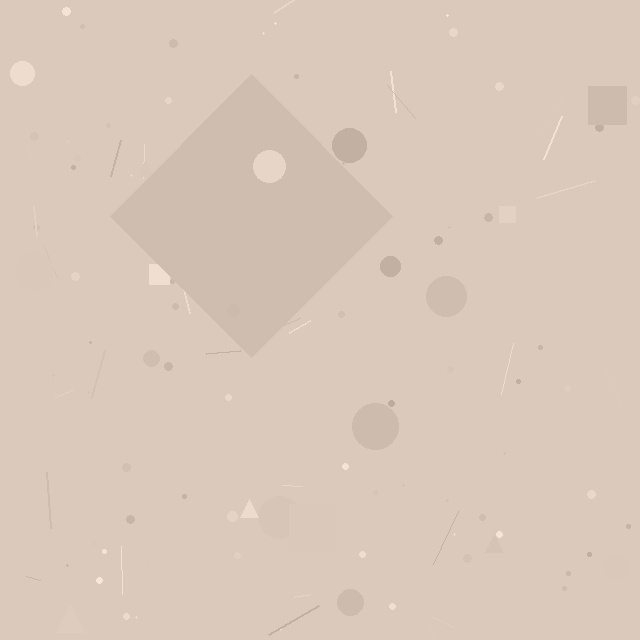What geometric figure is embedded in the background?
A diamond is embedded in the background.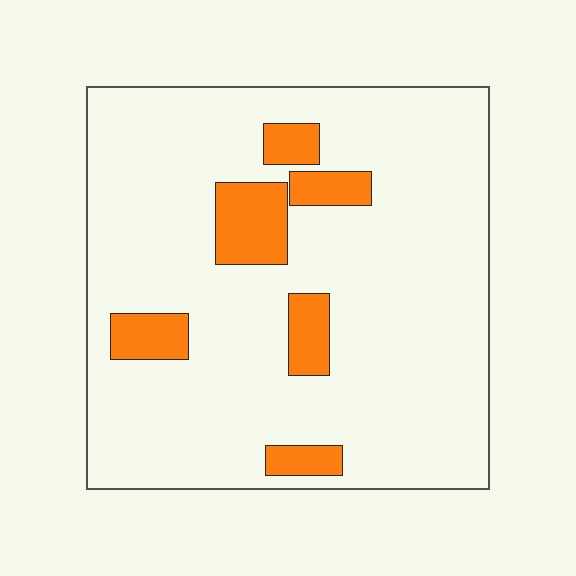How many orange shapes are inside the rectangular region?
6.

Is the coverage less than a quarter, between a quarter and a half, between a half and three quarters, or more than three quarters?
Less than a quarter.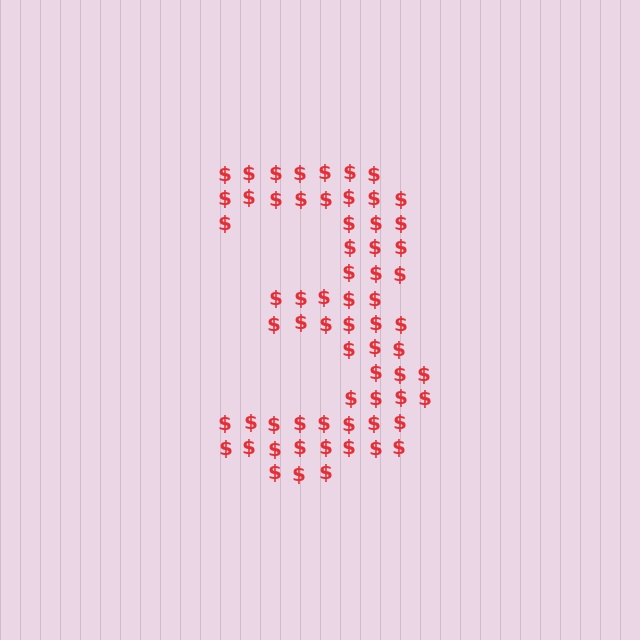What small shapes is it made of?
It is made of small dollar signs.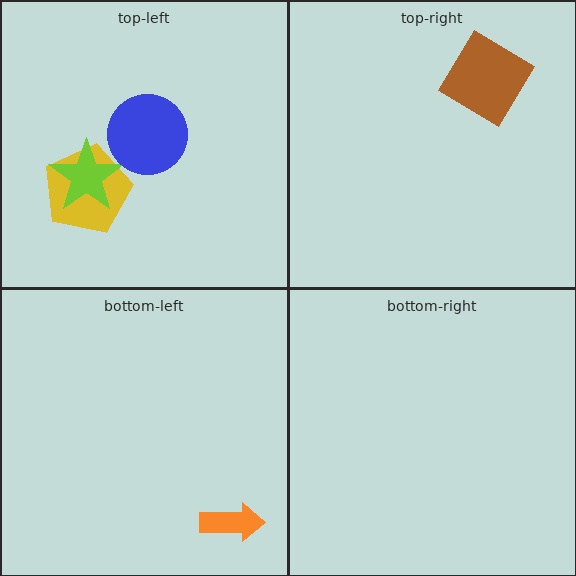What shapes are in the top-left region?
The yellow pentagon, the lime star, the blue circle.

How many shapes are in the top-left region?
3.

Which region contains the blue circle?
The top-left region.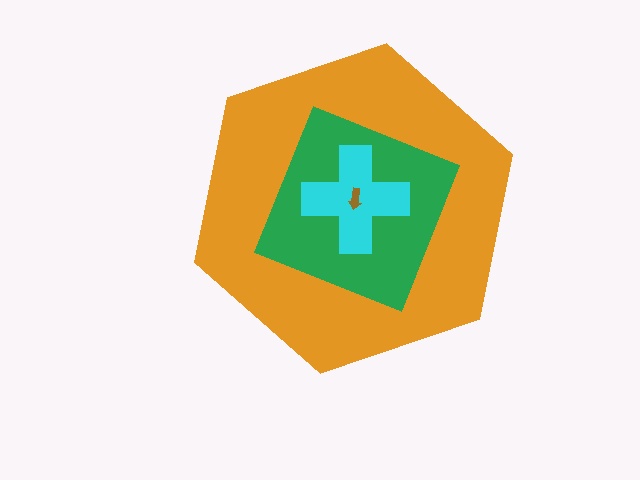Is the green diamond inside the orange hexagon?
Yes.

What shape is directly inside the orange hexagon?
The green diamond.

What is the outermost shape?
The orange hexagon.